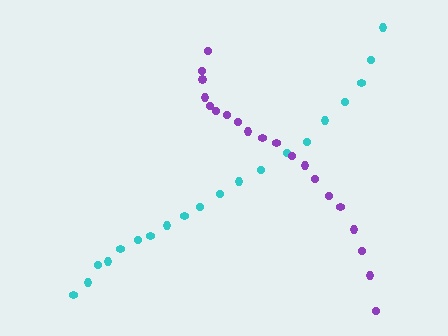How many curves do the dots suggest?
There are 2 distinct paths.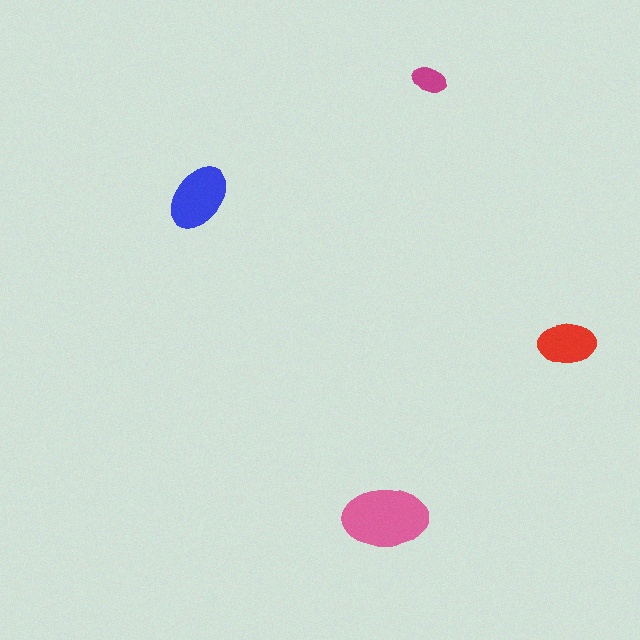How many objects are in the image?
There are 4 objects in the image.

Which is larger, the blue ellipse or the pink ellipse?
The pink one.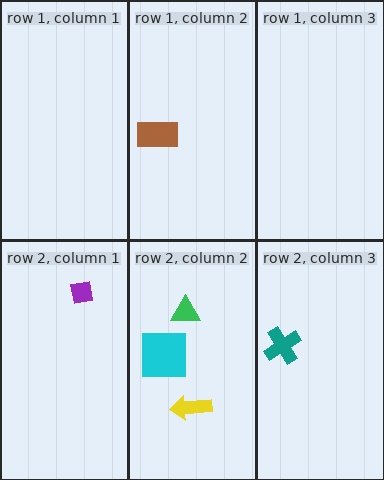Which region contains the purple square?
The row 2, column 1 region.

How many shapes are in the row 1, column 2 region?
1.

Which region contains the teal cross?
The row 2, column 3 region.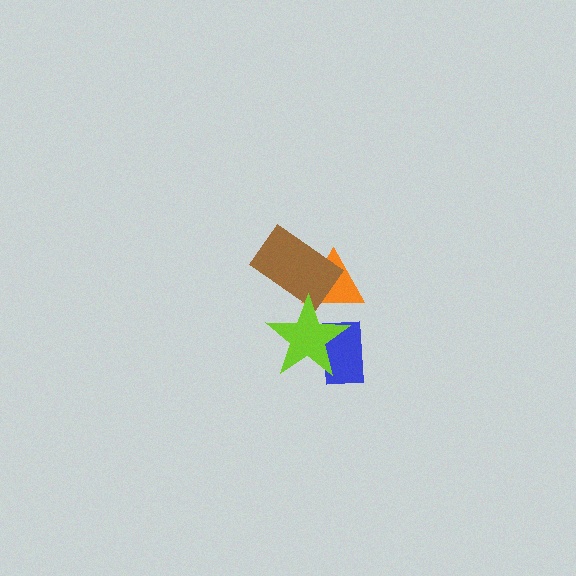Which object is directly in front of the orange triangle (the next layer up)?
The brown rectangle is directly in front of the orange triangle.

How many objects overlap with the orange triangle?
2 objects overlap with the orange triangle.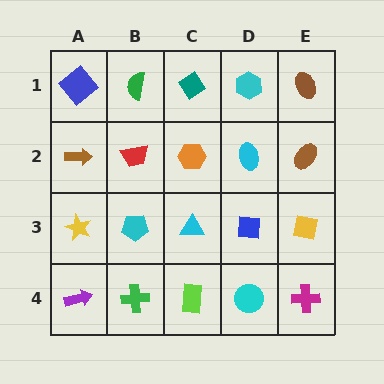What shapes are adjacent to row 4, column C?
A cyan triangle (row 3, column C), a green cross (row 4, column B), a cyan circle (row 4, column D).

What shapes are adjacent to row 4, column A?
A yellow star (row 3, column A), a green cross (row 4, column B).